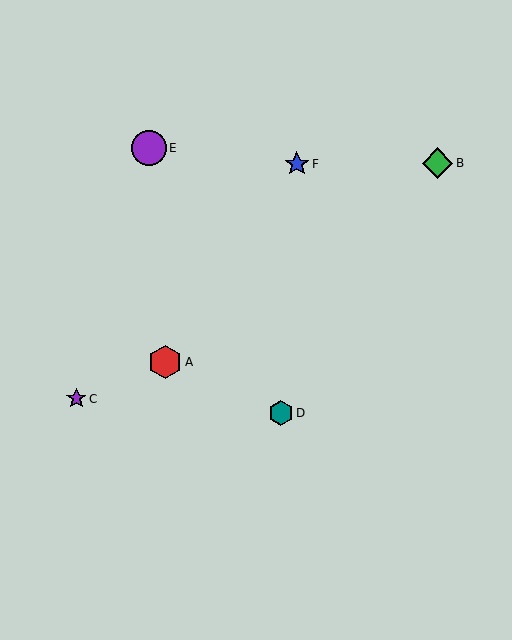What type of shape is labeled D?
Shape D is a teal hexagon.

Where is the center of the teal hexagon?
The center of the teal hexagon is at (281, 413).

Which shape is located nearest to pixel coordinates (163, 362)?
The red hexagon (labeled A) at (165, 362) is nearest to that location.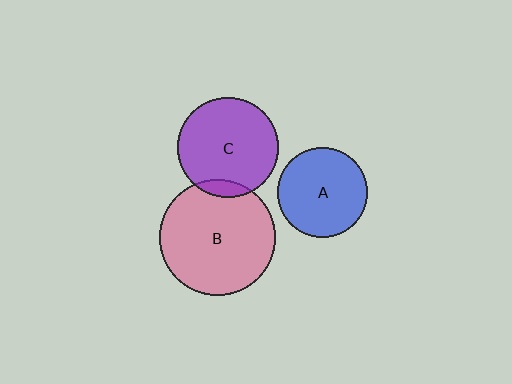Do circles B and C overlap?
Yes.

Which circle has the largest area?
Circle B (pink).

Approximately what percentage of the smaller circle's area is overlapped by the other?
Approximately 10%.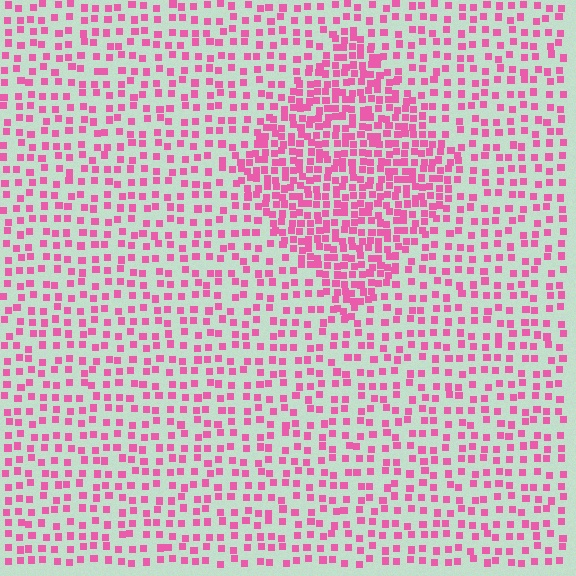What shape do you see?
I see a diamond.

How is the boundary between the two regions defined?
The boundary is defined by a change in element density (approximately 2.1x ratio). All elements are the same color, size, and shape.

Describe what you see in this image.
The image contains small pink elements arranged at two different densities. A diamond-shaped region is visible where the elements are more densely packed than the surrounding area.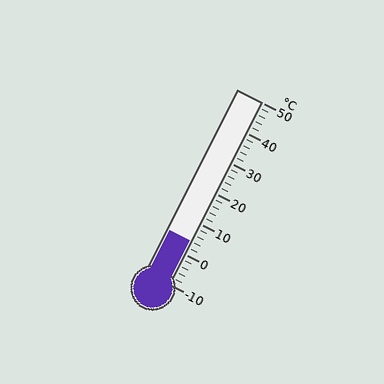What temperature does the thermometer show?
The thermometer shows approximately 4°C.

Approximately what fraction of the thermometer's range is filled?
The thermometer is filled to approximately 25% of its range.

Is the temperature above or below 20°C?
The temperature is below 20°C.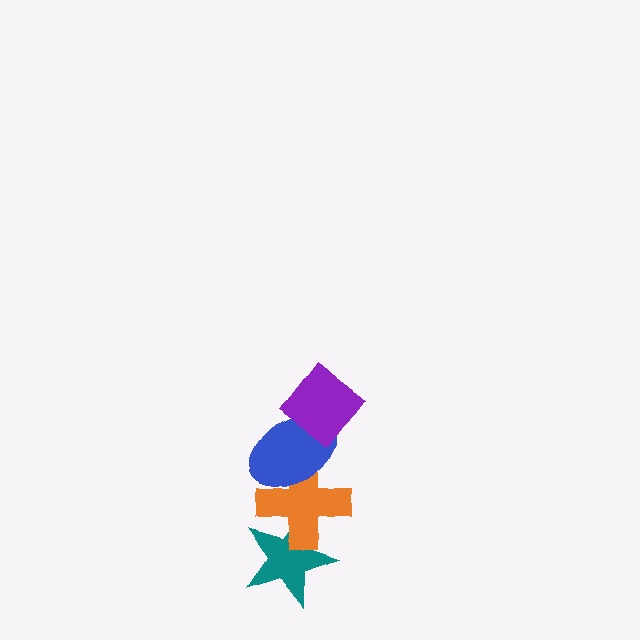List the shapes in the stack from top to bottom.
From top to bottom: the purple diamond, the blue ellipse, the orange cross, the teal star.